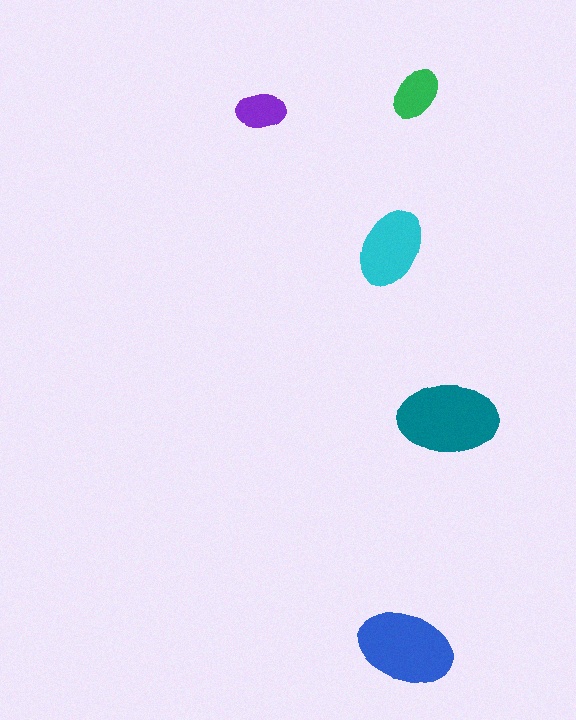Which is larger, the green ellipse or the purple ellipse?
The green one.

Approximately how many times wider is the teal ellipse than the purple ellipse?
About 2 times wider.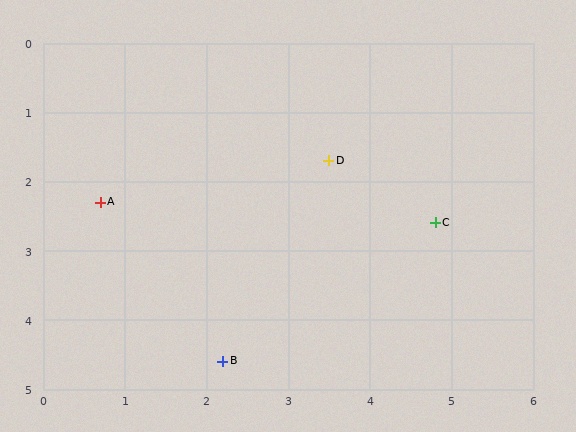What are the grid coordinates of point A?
Point A is at approximately (0.7, 2.3).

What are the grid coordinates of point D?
Point D is at approximately (3.5, 1.7).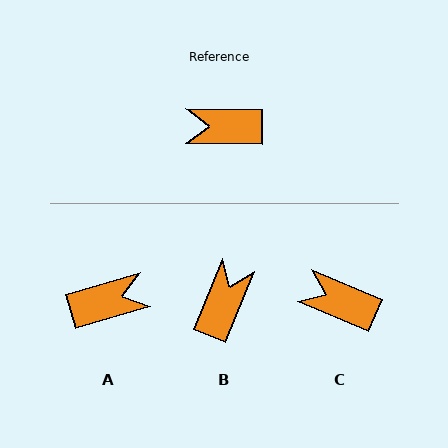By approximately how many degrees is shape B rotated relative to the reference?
Approximately 111 degrees clockwise.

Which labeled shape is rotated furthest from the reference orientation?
A, about 162 degrees away.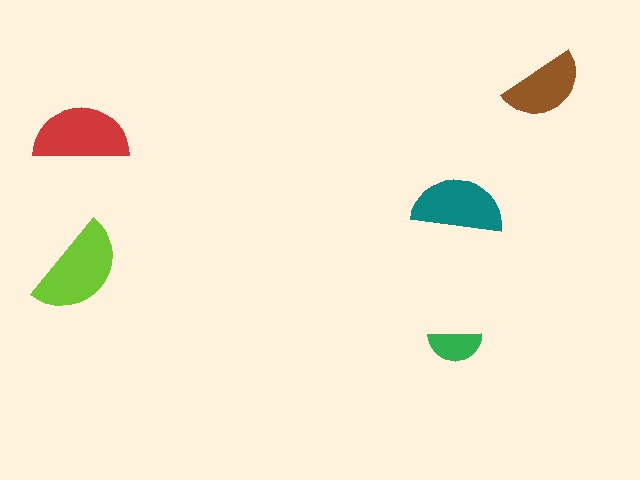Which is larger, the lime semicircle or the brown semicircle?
The lime one.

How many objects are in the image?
There are 5 objects in the image.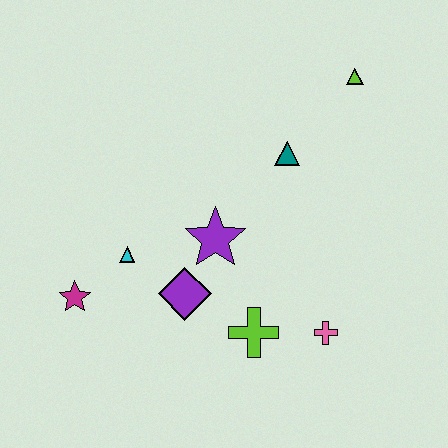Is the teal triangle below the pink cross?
No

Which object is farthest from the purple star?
The lime triangle is farthest from the purple star.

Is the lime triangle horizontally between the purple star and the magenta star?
No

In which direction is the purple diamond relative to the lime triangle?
The purple diamond is below the lime triangle.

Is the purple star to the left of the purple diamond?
No